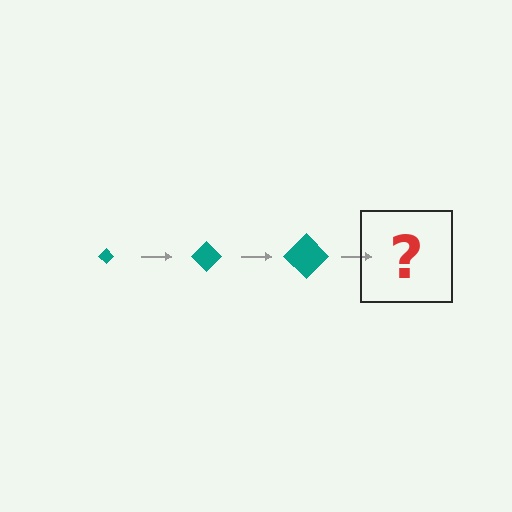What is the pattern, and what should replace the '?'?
The pattern is that the diamond gets progressively larger each step. The '?' should be a teal diamond, larger than the previous one.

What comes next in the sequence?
The next element should be a teal diamond, larger than the previous one.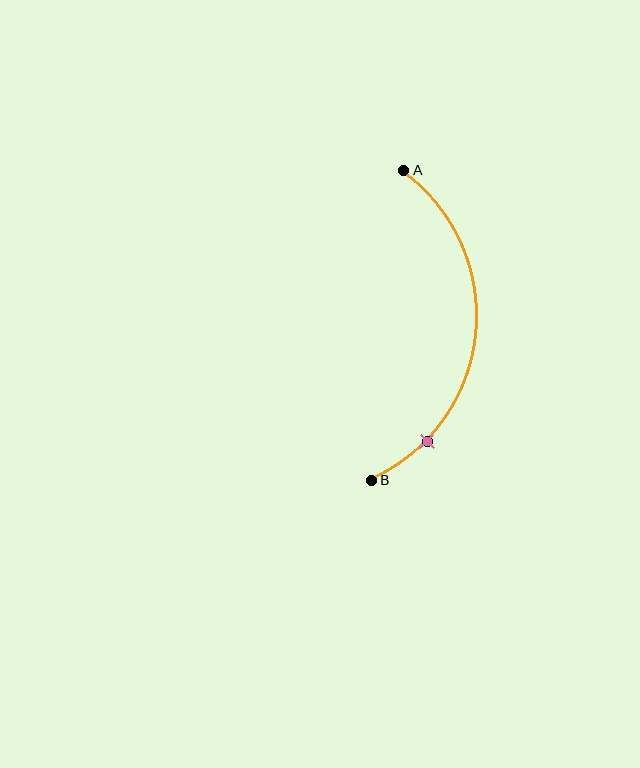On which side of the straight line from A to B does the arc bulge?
The arc bulges to the right of the straight line connecting A and B.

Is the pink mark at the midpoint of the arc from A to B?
No. The pink mark lies on the arc but is closer to endpoint B. The arc midpoint would be at the point on the curve equidistant along the arc from both A and B.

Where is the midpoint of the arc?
The arc midpoint is the point on the curve farthest from the straight line joining A and B. It sits to the right of that line.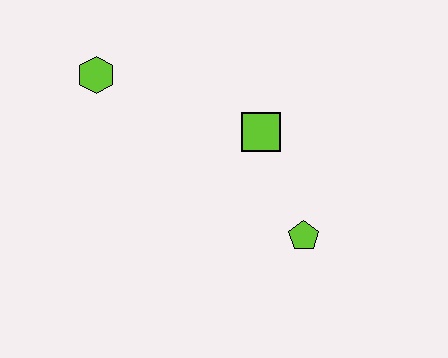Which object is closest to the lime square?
The lime pentagon is closest to the lime square.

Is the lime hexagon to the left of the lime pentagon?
Yes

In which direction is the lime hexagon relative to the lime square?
The lime hexagon is to the left of the lime square.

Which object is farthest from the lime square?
The lime hexagon is farthest from the lime square.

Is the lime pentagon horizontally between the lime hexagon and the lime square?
No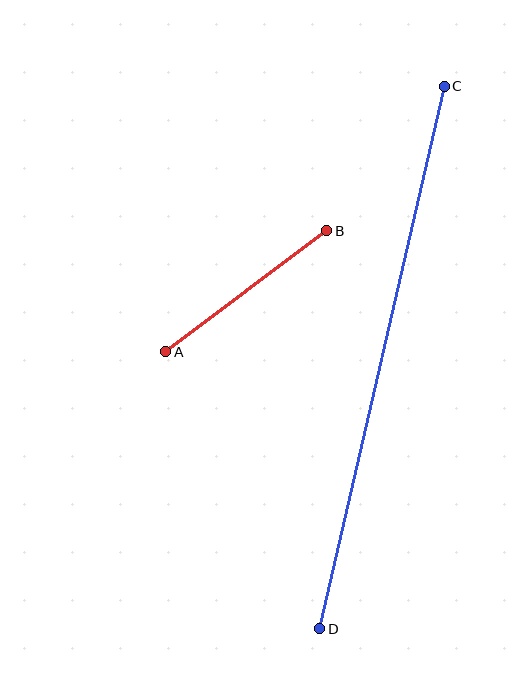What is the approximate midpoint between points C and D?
The midpoint is at approximately (382, 357) pixels.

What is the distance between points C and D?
The distance is approximately 557 pixels.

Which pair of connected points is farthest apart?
Points C and D are farthest apart.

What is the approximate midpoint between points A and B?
The midpoint is at approximately (246, 291) pixels.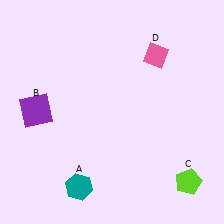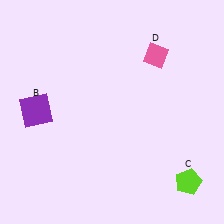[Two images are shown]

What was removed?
The teal hexagon (A) was removed in Image 2.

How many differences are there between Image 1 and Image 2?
There is 1 difference between the two images.